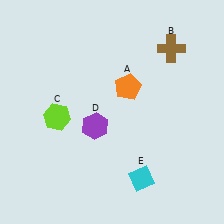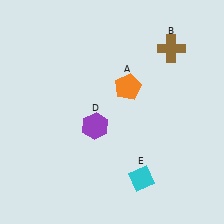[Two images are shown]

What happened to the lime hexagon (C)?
The lime hexagon (C) was removed in Image 2. It was in the bottom-left area of Image 1.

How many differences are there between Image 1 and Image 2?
There is 1 difference between the two images.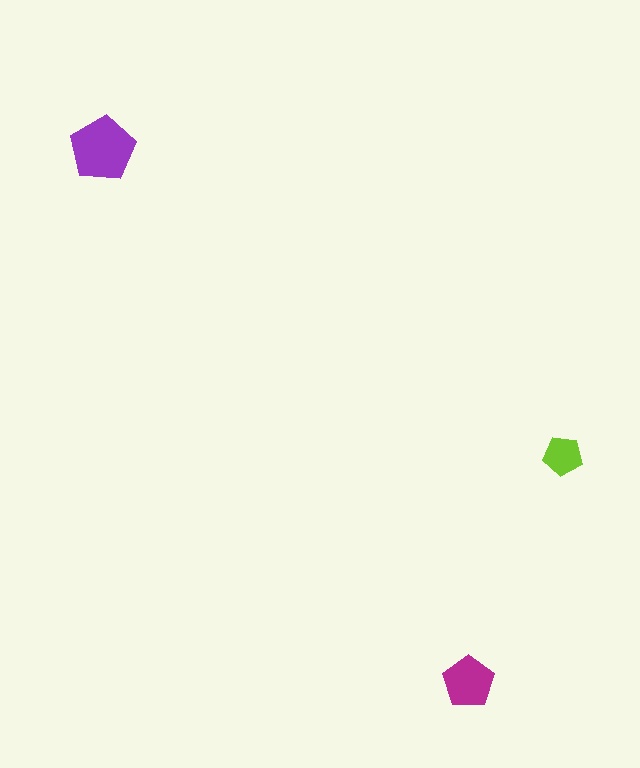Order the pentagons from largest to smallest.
the purple one, the magenta one, the lime one.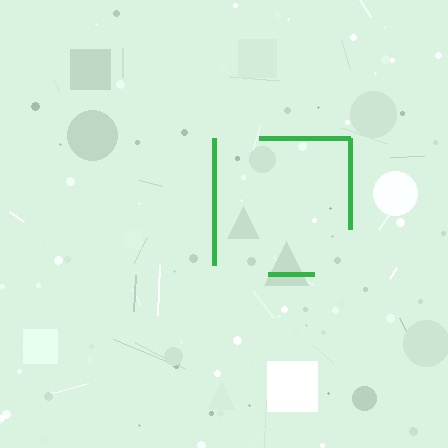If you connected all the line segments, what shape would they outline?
They would outline a square.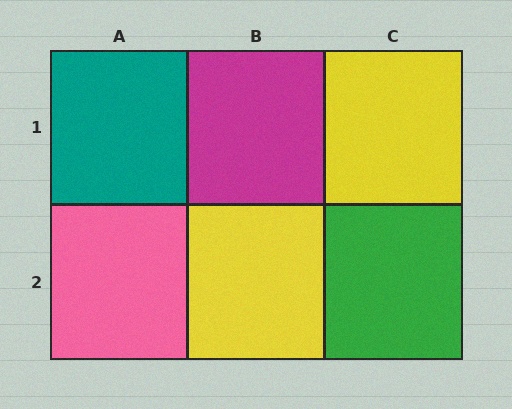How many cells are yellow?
2 cells are yellow.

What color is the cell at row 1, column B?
Magenta.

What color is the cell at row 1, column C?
Yellow.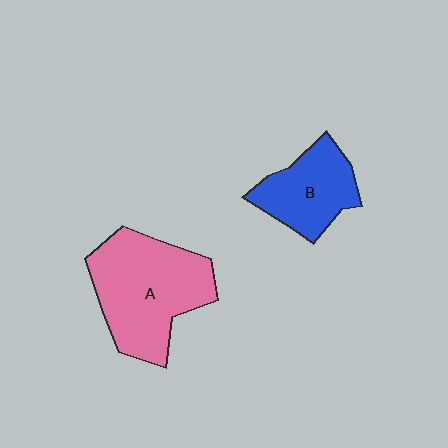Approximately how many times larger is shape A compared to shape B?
Approximately 1.7 times.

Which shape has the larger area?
Shape A (pink).